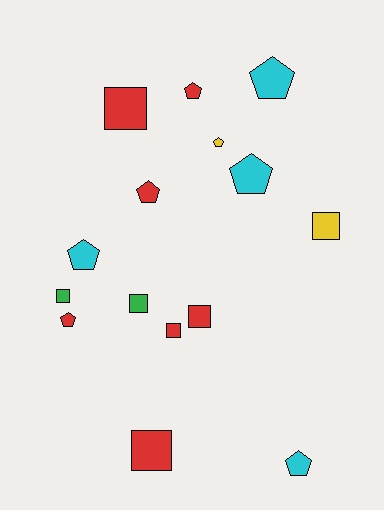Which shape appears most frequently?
Pentagon, with 8 objects.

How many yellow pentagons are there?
There is 1 yellow pentagon.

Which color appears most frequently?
Red, with 7 objects.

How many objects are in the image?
There are 15 objects.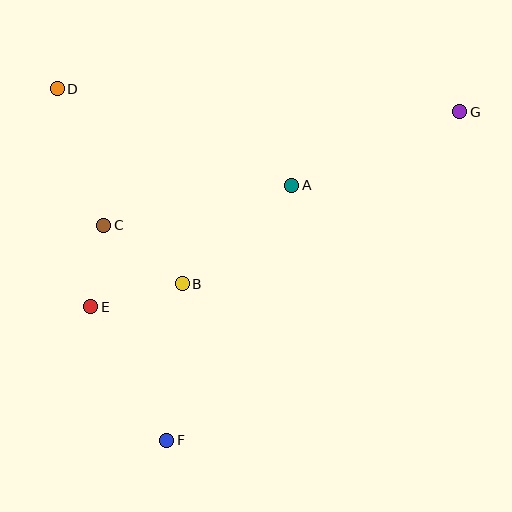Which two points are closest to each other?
Points C and E are closest to each other.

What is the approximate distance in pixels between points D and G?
The distance between D and G is approximately 403 pixels.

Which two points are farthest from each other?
Points F and G are farthest from each other.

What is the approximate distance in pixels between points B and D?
The distance between B and D is approximately 231 pixels.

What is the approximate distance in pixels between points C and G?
The distance between C and G is approximately 374 pixels.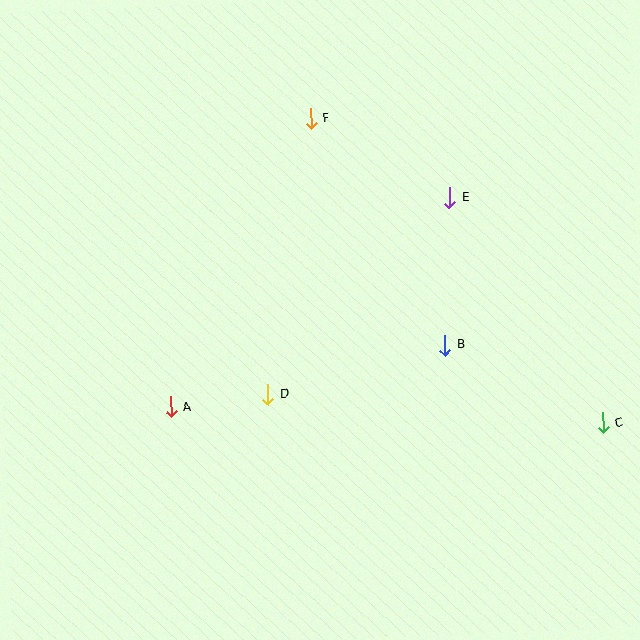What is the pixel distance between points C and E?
The distance between C and E is 272 pixels.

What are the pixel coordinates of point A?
Point A is at (171, 407).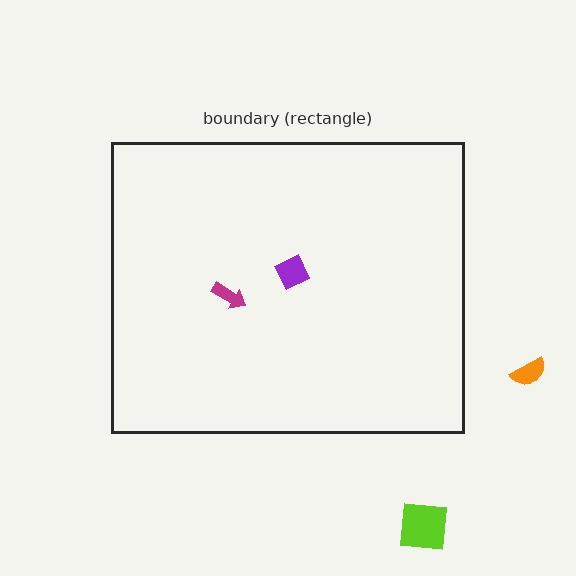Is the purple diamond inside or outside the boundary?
Inside.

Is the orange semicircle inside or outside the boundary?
Outside.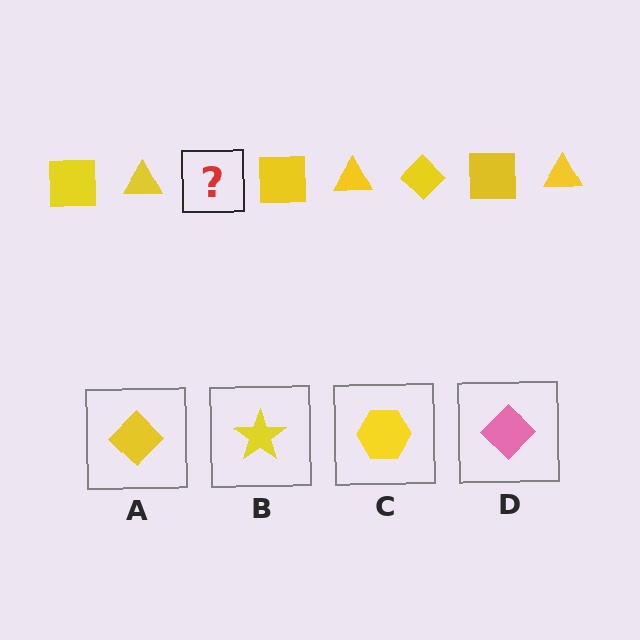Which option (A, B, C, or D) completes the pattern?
A.